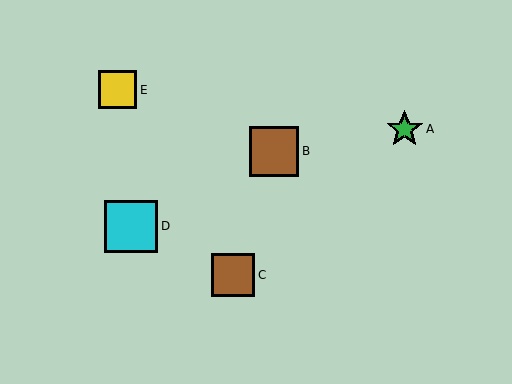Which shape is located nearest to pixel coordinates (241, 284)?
The brown square (labeled C) at (233, 275) is nearest to that location.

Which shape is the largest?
The cyan square (labeled D) is the largest.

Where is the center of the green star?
The center of the green star is at (405, 129).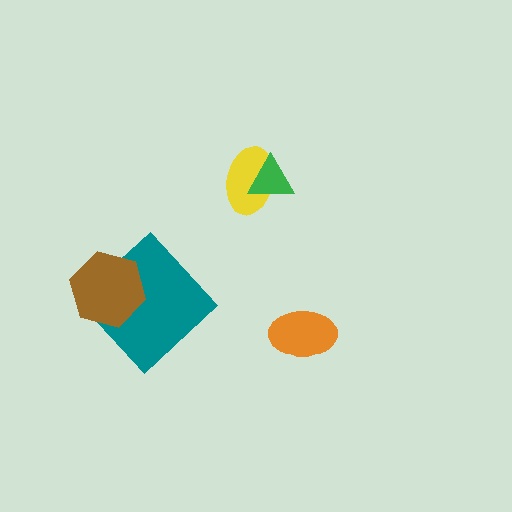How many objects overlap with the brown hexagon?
1 object overlaps with the brown hexagon.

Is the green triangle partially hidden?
No, no other shape covers it.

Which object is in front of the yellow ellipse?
The green triangle is in front of the yellow ellipse.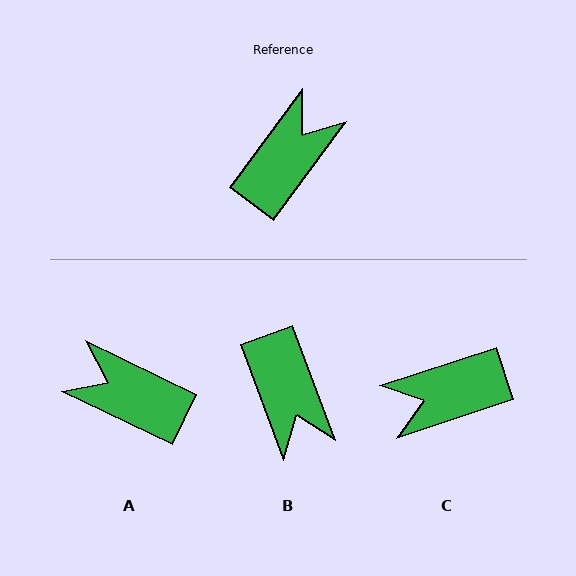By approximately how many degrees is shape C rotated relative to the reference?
Approximately 145 degrees counter-clockwise.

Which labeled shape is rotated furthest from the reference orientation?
C, about 145 degrees away.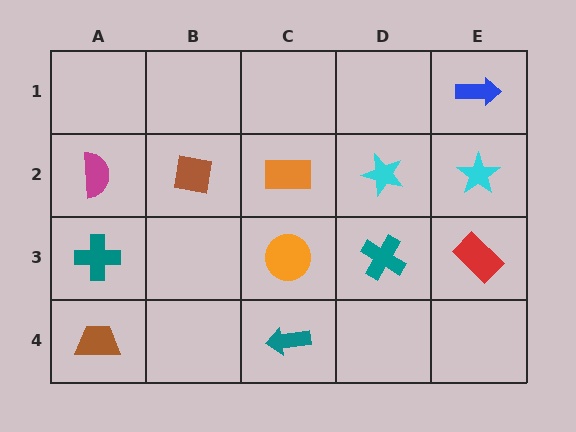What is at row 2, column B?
A brown square.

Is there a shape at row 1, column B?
No, that cell is empty.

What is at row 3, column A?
A teal cross.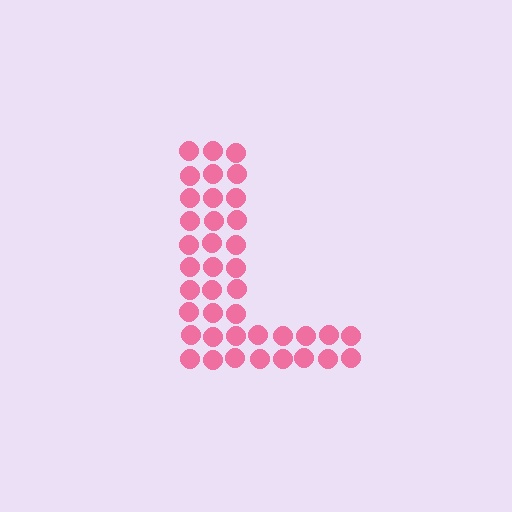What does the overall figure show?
The overall figure shows the letter L.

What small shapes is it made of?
It is made of small circles.